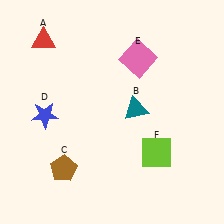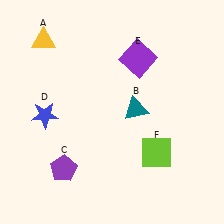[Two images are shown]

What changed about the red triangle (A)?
In Image 1, A is red. In Image 2, it changed to yellow.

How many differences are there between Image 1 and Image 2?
There are 3 differences between the two images.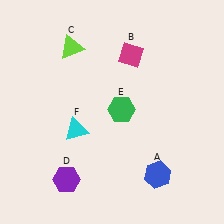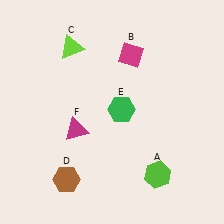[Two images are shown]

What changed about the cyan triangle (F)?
In Image 1, F is cyan. In Image 2, it changed to magenta.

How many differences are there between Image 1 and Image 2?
There are 3 differences between the two images.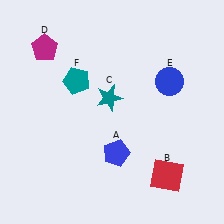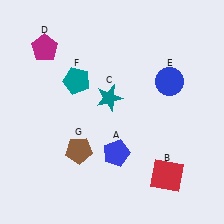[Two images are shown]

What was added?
A brown pentagon (G) was added in Image 2.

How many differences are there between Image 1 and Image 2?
There is 1 difference between the two images.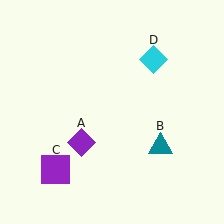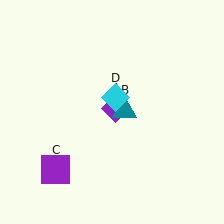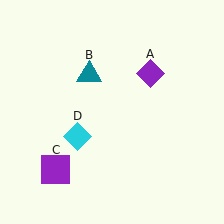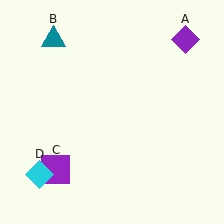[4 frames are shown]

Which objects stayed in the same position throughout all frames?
Purple square (object C) remained stationary.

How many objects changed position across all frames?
3 objects changed position: purple diamond (object A), teal triangle (object B), cyan diamond (object D).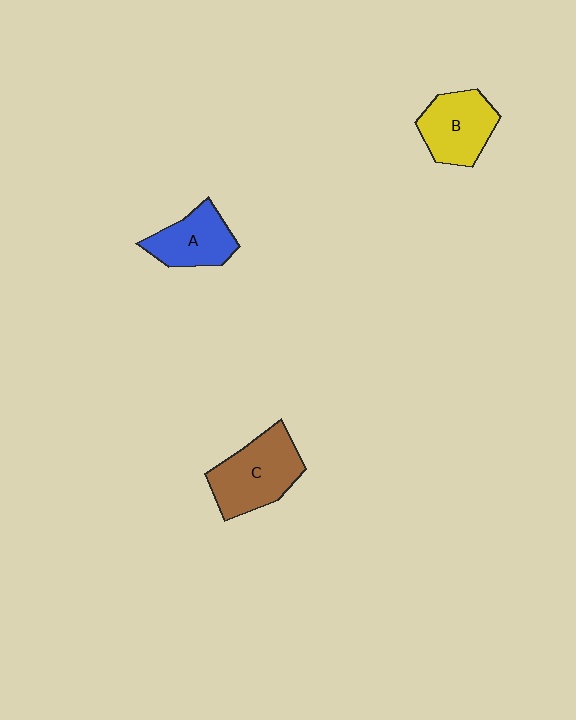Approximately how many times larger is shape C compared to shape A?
Approximately 1.4 times.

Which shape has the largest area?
Shape C (brown).